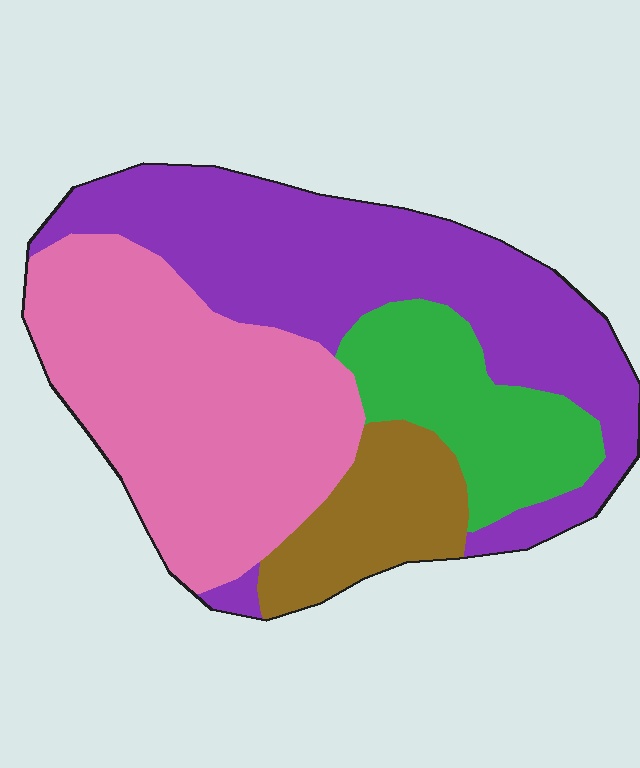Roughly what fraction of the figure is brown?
Brown covers 12% of the figure.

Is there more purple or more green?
Purple.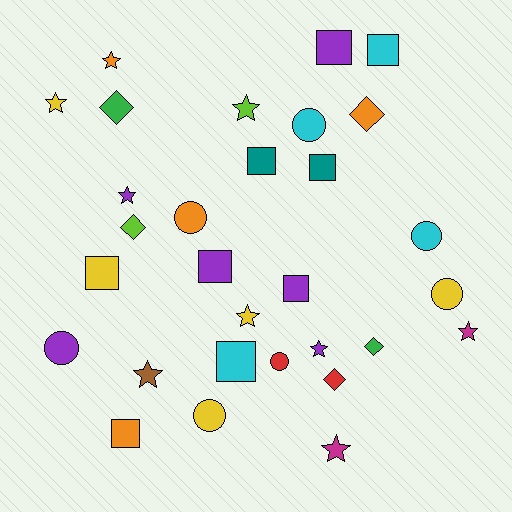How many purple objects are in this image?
There are 6 purple objects.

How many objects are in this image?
There are 30 objects.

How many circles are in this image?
There are 7 circles.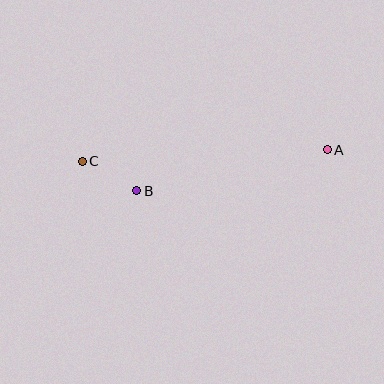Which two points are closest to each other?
Points B and C are closest to each other.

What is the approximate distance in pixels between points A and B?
The distance between A and B is approximately 195 pixels.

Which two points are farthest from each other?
Points A and C are farthest from each other.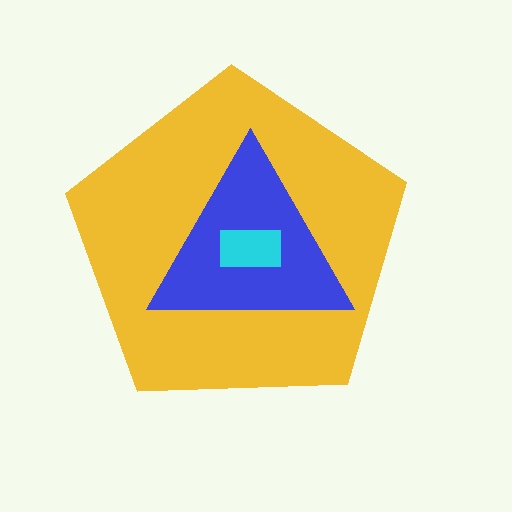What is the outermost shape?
The yellow pentagon.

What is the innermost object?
The cyan rectangle.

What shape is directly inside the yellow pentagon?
The blue triangle.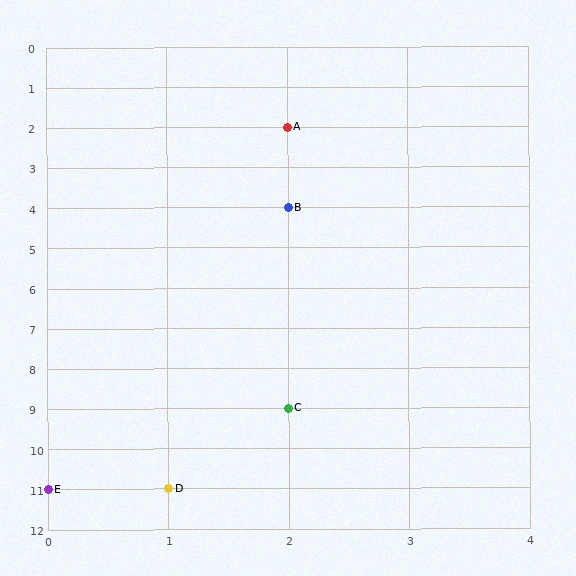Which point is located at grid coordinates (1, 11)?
Point D is at (1, 11).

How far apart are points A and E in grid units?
Points A and E are 2 columns and 9 rows apart (about 9.2 grid units diagonally).